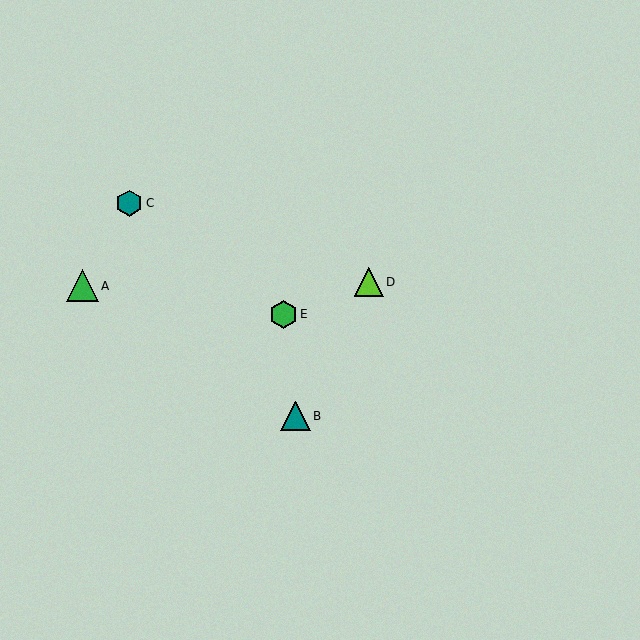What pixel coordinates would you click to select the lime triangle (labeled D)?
Click at (369, 282) to select the lime triangle D.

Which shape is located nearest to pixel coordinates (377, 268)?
The lime triangle (labeled D) at (369, 282) is nearest to that location.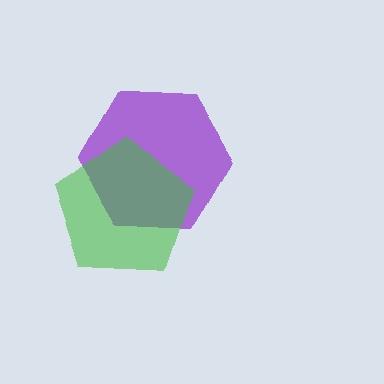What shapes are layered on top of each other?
The layered shapes are: a purple hexagon, a green pentagon.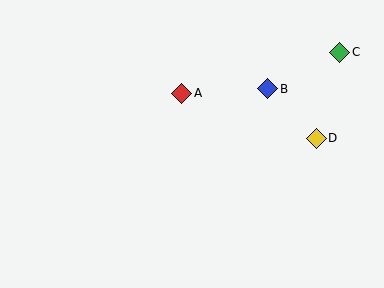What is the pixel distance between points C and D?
The distance between C and D is 89 pixels.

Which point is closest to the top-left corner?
Point A is closest to the top-left corner.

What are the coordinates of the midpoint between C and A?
The midpoint between C and A is at (261, 73).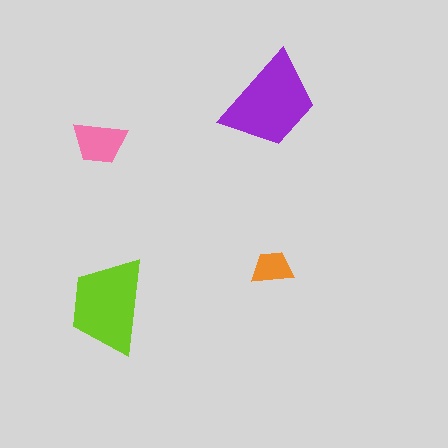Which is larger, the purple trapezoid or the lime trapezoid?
The purple one.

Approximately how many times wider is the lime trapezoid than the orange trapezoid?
About 2 times wider.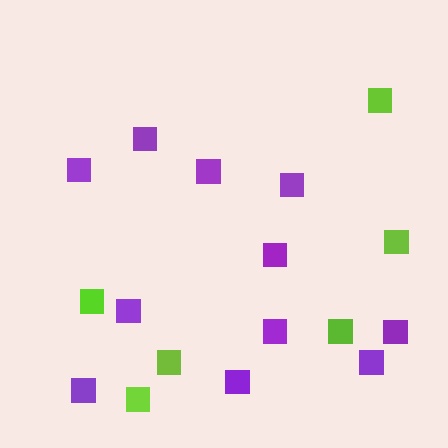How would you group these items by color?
There are 2 groups: one group of purple squares (11) and one group of lime squares (6).